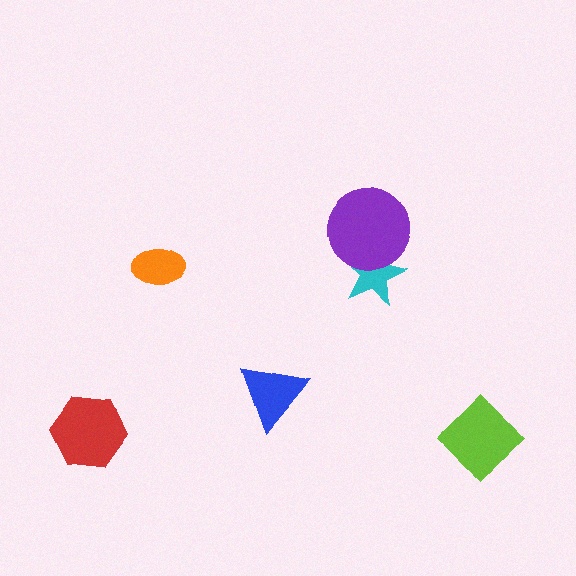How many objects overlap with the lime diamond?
0 objects overlap with the lime diamond.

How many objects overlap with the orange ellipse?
0 objects overlap with the orange ellipse.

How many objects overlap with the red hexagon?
0 objects overlap with the red hexagon.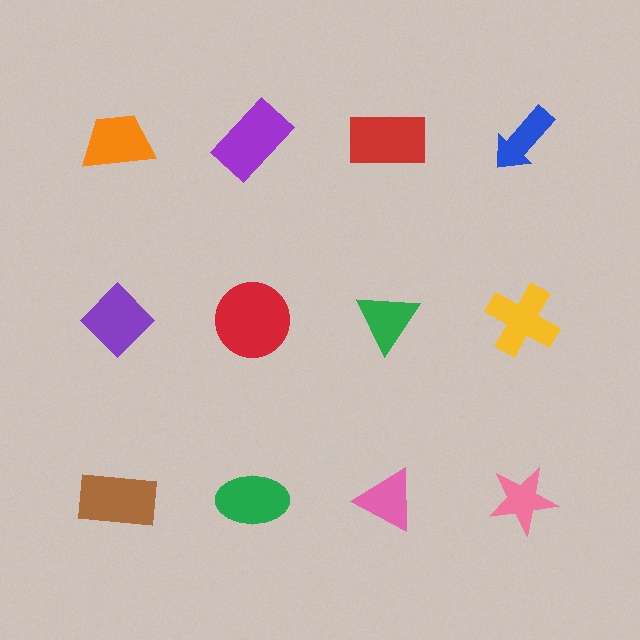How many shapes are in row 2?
4 shapes.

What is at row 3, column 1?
A brown rectangle.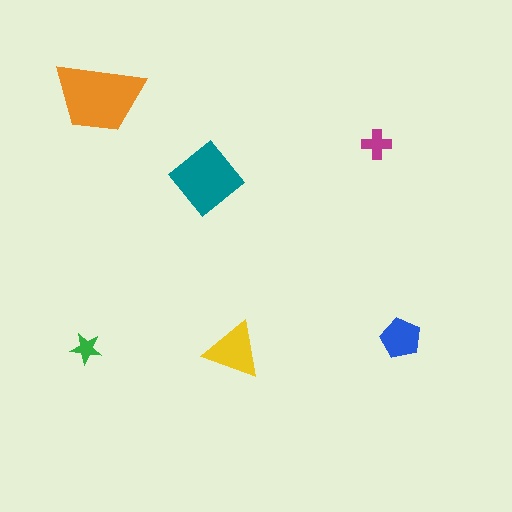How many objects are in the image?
There are 6 objects in the image.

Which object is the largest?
The orange trapezoid.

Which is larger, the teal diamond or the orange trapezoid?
The orange trapezoid.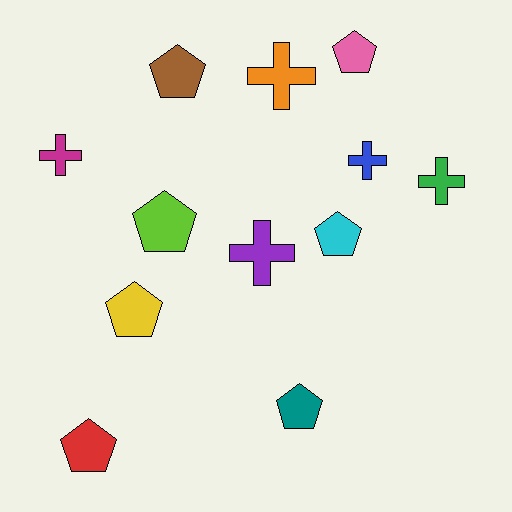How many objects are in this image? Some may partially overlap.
There are 12 objects.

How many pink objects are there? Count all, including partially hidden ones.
There is 1 pink object.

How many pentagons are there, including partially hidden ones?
There are 7 pentagons.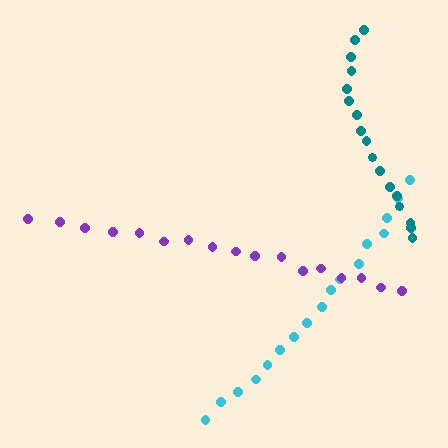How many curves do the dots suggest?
There are 3 distinct paths.